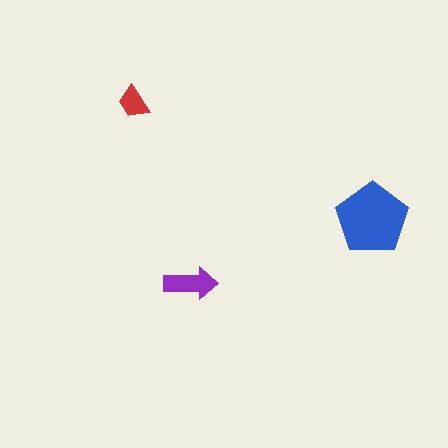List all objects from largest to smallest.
The blue pentagon, the purple arrow, the red trapezoid.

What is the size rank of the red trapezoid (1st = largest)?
3rd.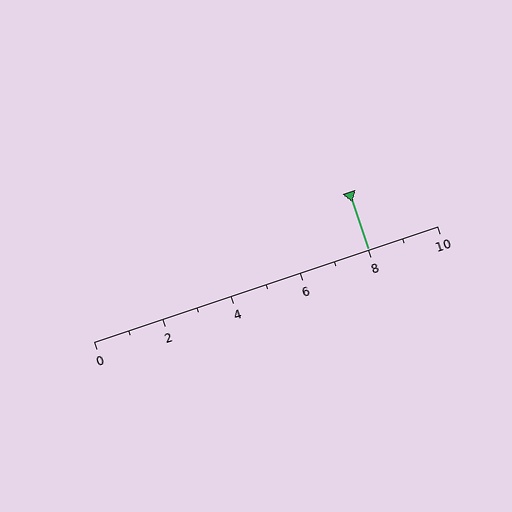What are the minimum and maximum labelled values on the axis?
The axis runs from 0 to 10.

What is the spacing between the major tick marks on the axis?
The major ticks are spaced 2 apart.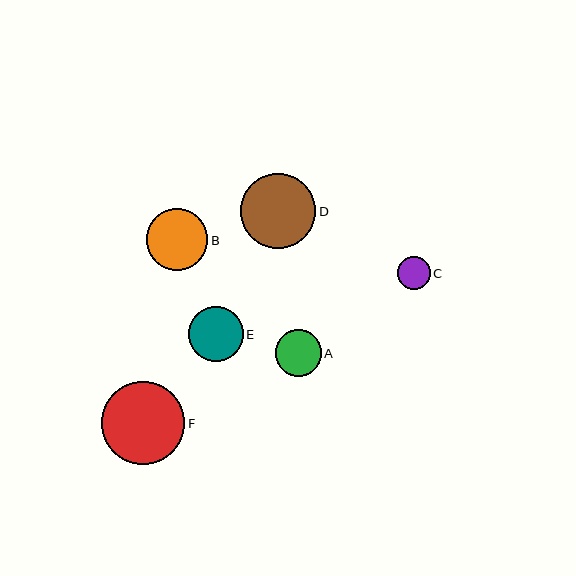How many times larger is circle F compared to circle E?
Circle F is approximately 1.5 times the size of circle E.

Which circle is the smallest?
Circle C is the smallest with a size of approximately 32 pixels.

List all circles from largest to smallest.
From largest to smallest: F, D, B, E, A, C.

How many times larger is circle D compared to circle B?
Circle D is approximately 1.2 times the size of circle B.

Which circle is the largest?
Circle F is the largest with a size of approximately 83 pixels.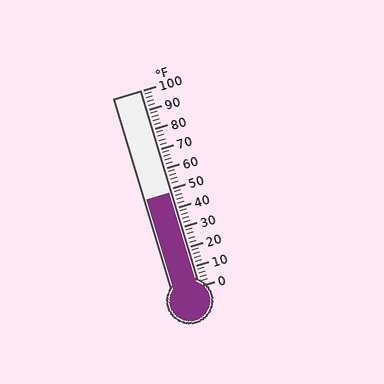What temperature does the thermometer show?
The thermometer shows approximately 48°F.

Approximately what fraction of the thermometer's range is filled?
The thermometer is filled to approximately 50% of its range.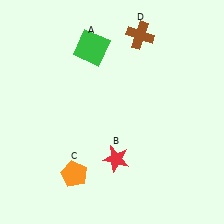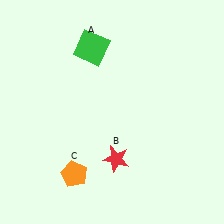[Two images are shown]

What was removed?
The brown cross (D) was removed in Image 2.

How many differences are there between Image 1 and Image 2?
There is 1 difference between the two images.